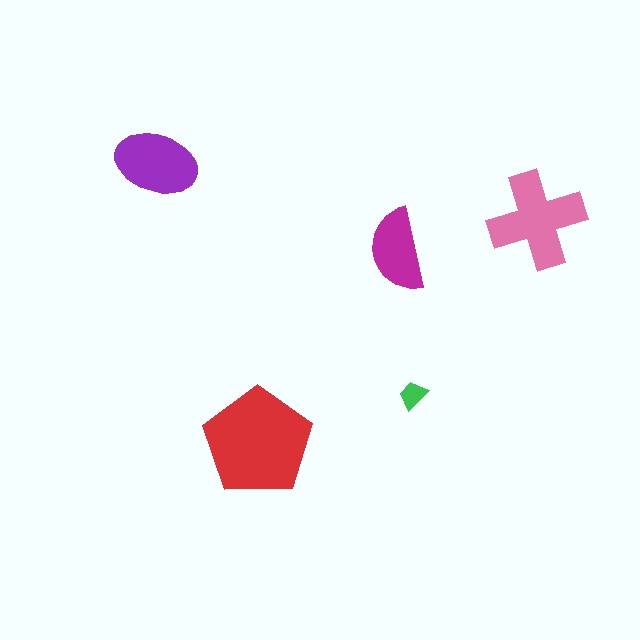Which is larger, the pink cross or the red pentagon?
The red pentagon.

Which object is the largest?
The red pentagon.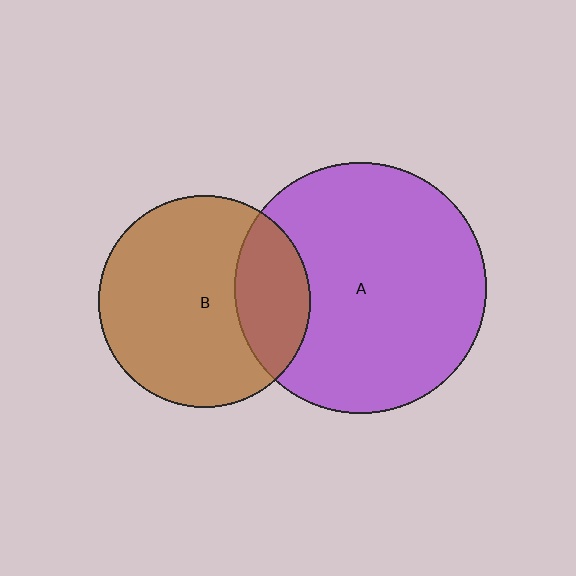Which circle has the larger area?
Circle A (purple).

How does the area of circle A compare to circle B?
Approximately 1.4 times.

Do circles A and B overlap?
Yes.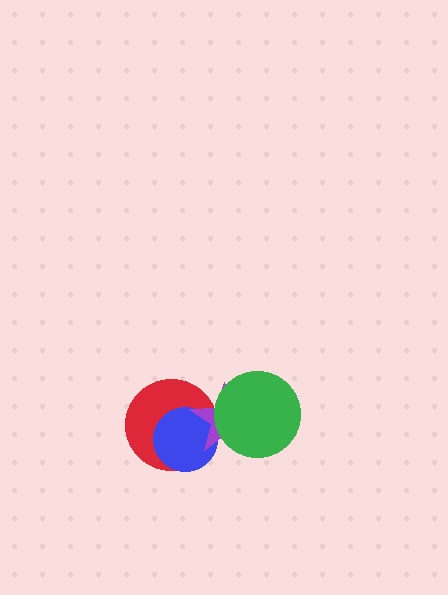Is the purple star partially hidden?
Yes, it is partially covered by another shape.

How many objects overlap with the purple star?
3 objects overlap with the purple star.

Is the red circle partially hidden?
Yes, it is partially covered by another shape.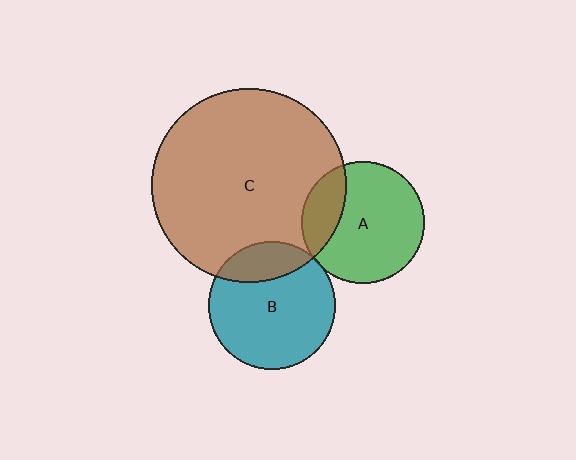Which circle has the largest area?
Circle C (brown).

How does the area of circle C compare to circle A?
Approximately 2.5 times.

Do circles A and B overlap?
Yes.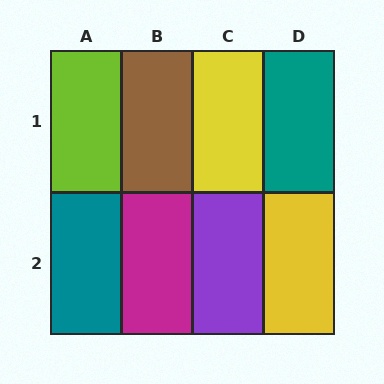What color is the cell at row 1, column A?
Lime.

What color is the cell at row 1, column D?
Teal.